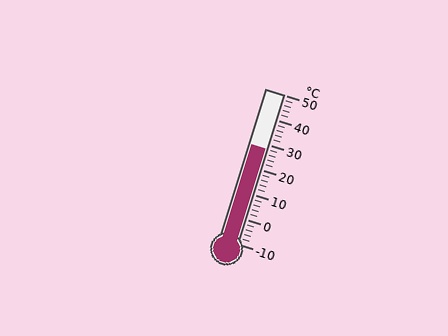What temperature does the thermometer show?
The thermometer shows approximately 28°C.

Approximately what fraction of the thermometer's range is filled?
The thermometer is filled to approximately 65% of its range.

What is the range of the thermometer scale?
The thermometer scale ranges from -10°C to 50°C.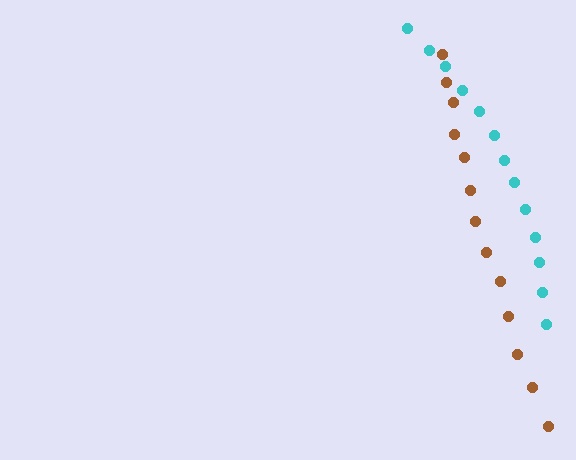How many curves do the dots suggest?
There are 2 distinct paths.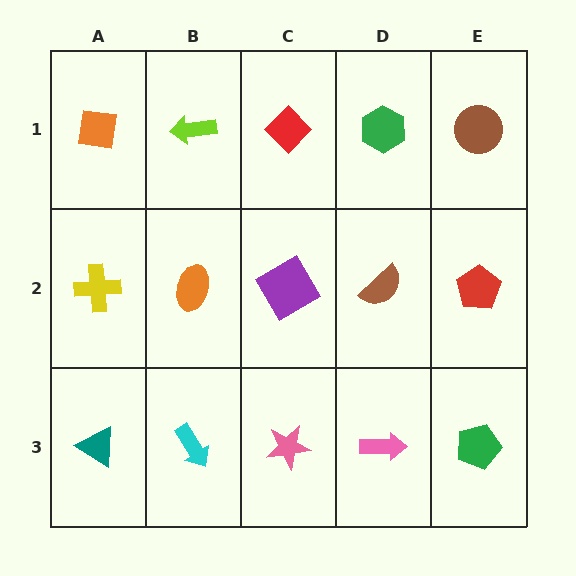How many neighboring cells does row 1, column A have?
2.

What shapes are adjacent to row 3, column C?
A purple square (row 2, column C), a cyan arrow (row 3, column B), a pink arrow (row 3, column D).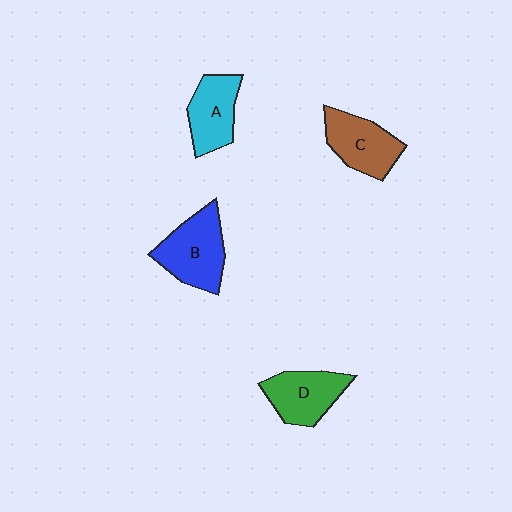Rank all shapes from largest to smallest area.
From largest to smallest: B (blue), C (brown), D (green), A (cyan).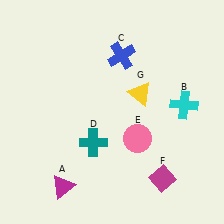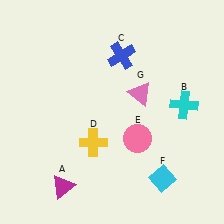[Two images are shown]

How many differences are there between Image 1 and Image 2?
There are 3 differences between the two images.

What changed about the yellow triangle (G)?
In Image 1, G is yellow. In Image 2, it changed to pink.